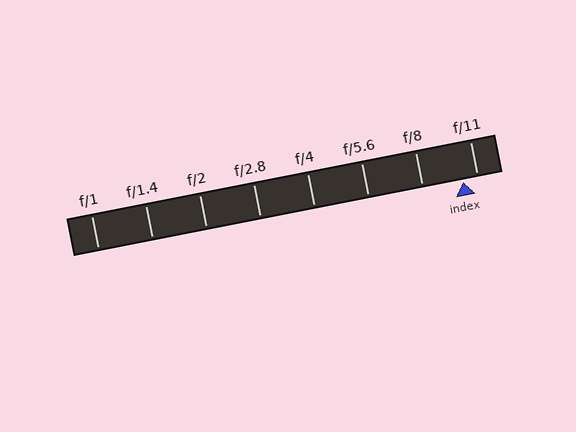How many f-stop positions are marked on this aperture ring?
There are 8 f-stop positions marked.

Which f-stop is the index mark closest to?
The index mark is closest to f/11.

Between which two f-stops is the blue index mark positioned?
The index mark is between f/8 and f/11.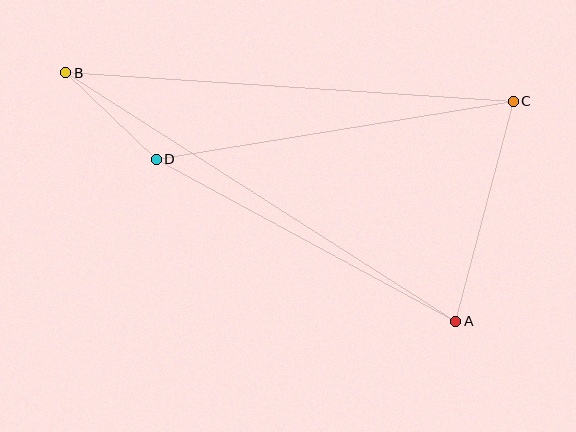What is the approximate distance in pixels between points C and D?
The distance between C and D is approximately 362 pixels.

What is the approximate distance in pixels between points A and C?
The distance between A and C is approximately 227 pixels.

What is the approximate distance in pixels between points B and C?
The distance between B and C is approximately 449 pixels.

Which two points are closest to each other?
Points B and D are closest to each other.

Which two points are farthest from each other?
Points A and B are farthest from each other.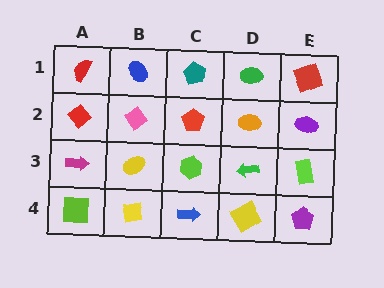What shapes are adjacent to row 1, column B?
A pink diamond (row 2, column B), a red semicircle (row 1, column A), a teal pentagon (row 1, column C).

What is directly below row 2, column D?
A green arrow.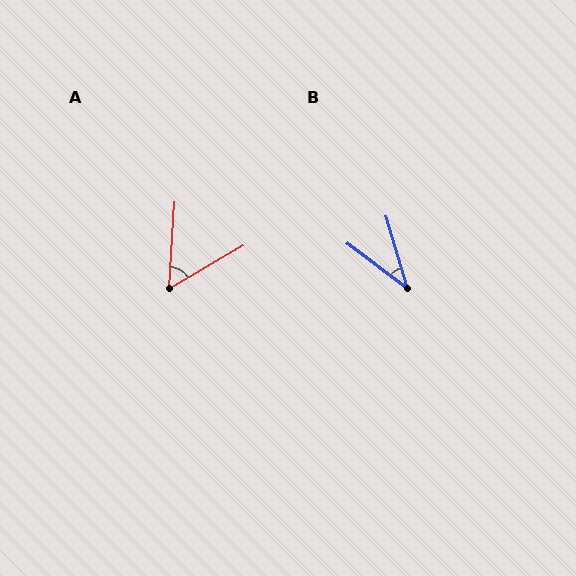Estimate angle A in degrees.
Approximately 56 degrees.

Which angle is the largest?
A, at approximately 56 degrees.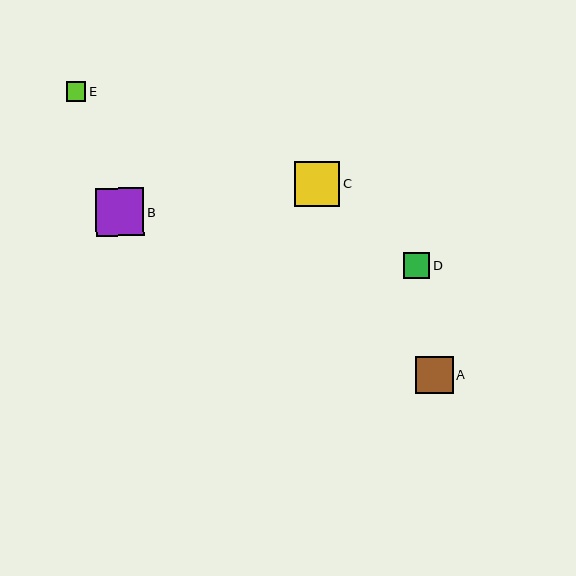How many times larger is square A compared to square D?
Square A is approximately 1.4 times the size of square D.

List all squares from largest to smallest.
From largest to smallest: B, C, A, D, E.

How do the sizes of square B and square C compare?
Square B and square C are approximately the same size.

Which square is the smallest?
Square E is the smallest with a size of approximately 19 pixels.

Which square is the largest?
Square B is the largest with a size of approximately 49 pixels.